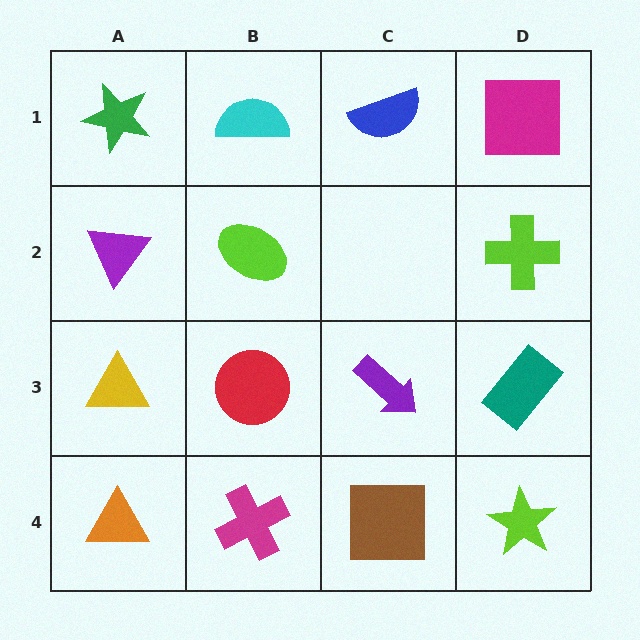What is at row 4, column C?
A brown square.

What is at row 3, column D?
A teal rectangle.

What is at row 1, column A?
A green star.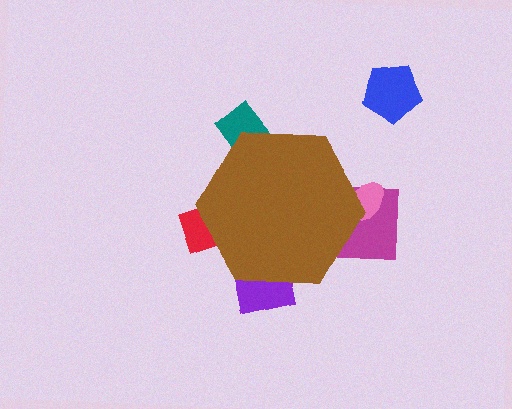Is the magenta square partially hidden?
Yes, the magenta square is partially hidden behind the brown hexagon.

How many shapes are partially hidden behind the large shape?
5 shapes are partially hidden.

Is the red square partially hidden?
Yes, the red square is partially hidden behind the brown hexagon.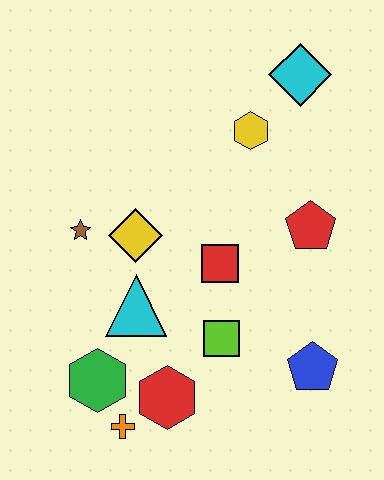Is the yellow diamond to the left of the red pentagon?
Yes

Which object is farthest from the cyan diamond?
The orange cross is farthest from the cyan diamond.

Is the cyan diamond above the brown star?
Yes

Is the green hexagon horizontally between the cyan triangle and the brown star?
Yes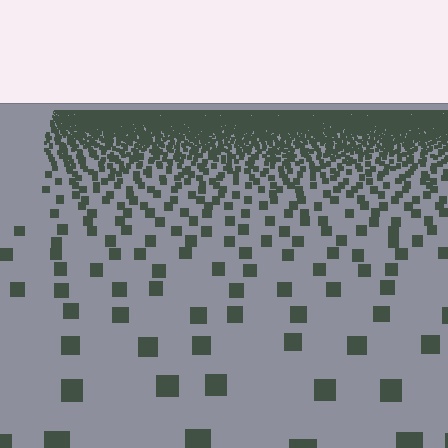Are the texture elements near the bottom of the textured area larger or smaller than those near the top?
Larger. Near the bottom, elements are closer to the viewer and appear at a bigger on-screen size.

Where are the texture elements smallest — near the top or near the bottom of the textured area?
Near the top.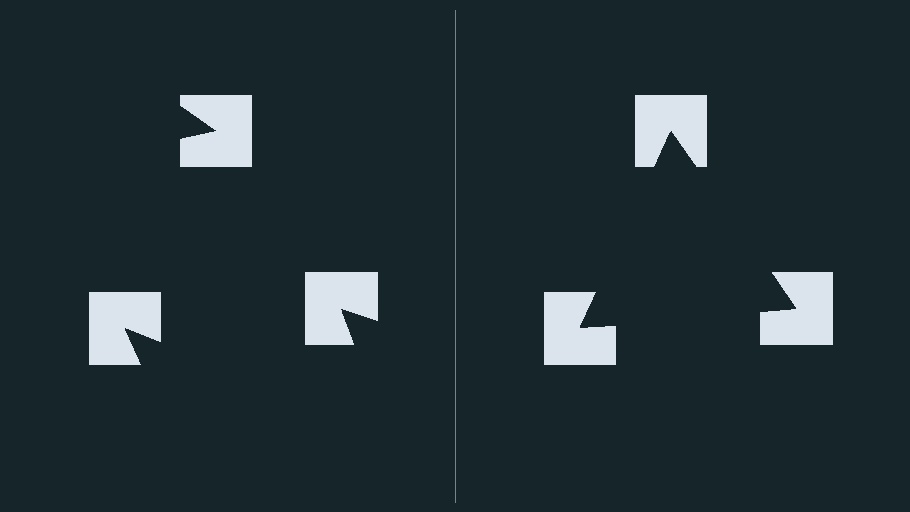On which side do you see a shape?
An illusory triangle appears on the right side. On the left side the wedge cuts are rotated, so no coherent shape forms.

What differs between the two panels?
The notched squares are positioned identically on both sides; only the wedge orientations differ. On the right they align to a triangle; on the left they are misaligned.